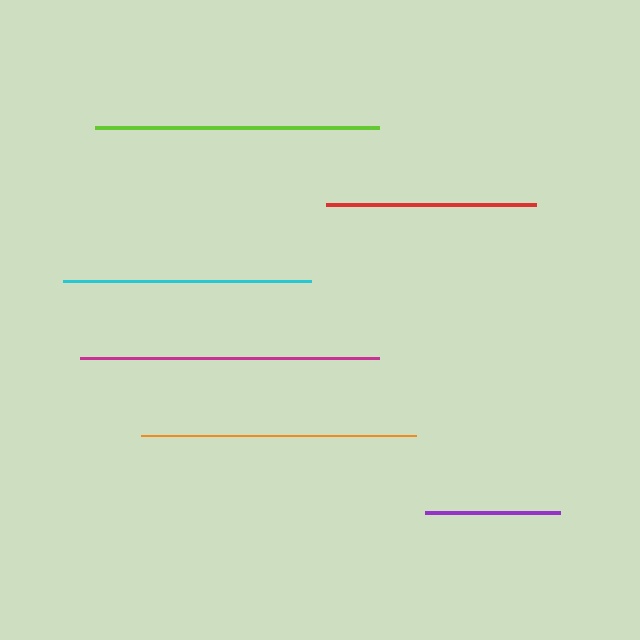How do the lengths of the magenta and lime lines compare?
The magenta and lime lines are approximately the same length.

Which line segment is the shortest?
The purple line is the shortest at approximately 135 pixels.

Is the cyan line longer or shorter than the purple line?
The cyan line is longer than the purple line.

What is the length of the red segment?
The red segment is approximately 210 pixels long.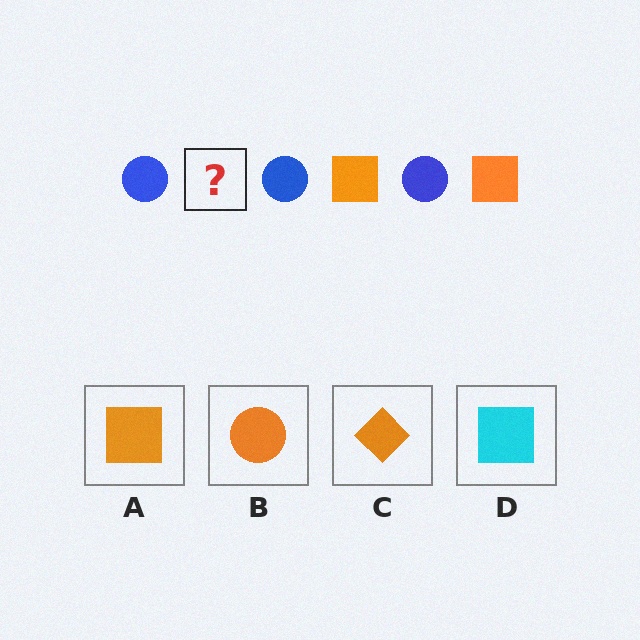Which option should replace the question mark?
Option A.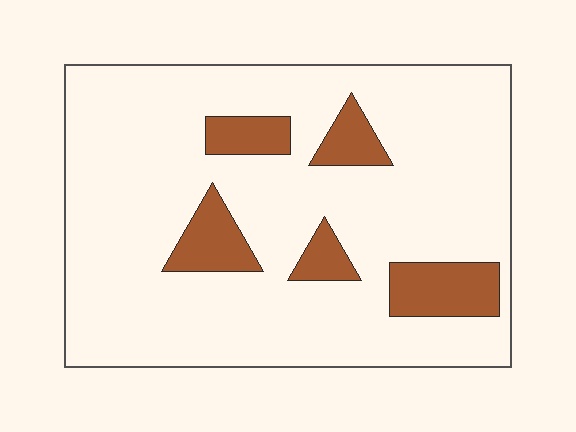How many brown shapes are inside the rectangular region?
5.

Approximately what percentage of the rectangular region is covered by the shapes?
Approximately 15%.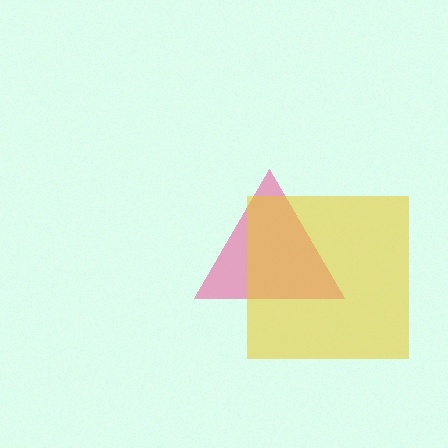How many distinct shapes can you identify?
There are 2 distinct shapes: a pink triangle, a yellow square.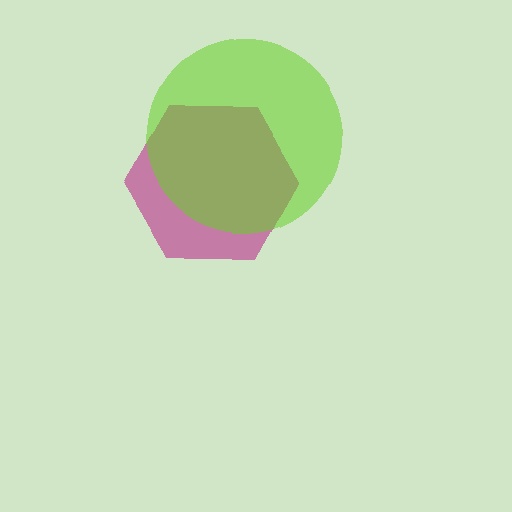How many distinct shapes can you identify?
There are 2 distinct shapes: a magenta hexagon, a lime circle.